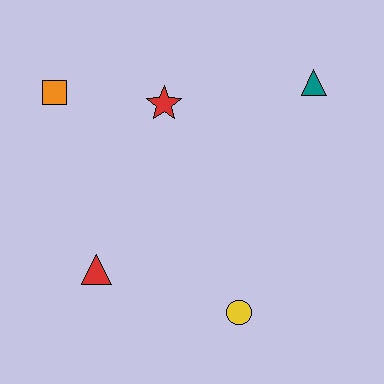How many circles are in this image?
There is 1 circle.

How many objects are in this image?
There are 5 objects.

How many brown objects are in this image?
There are no brown objects.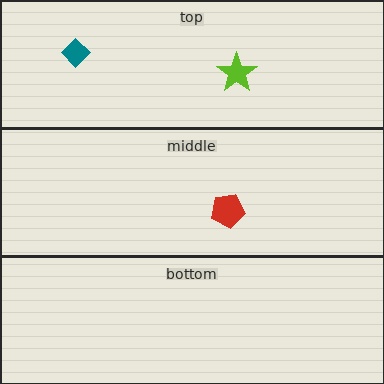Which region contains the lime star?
The top region.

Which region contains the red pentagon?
The middle region.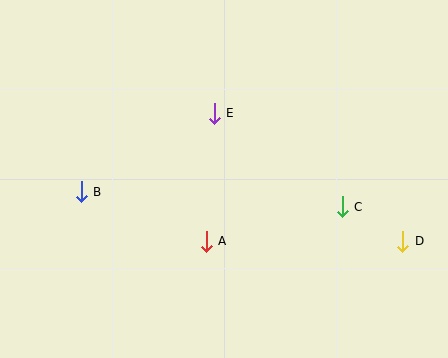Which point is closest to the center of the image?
Point A at (206, 241) is closest to the center.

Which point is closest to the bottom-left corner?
Point B is closest to the bottom-left corner.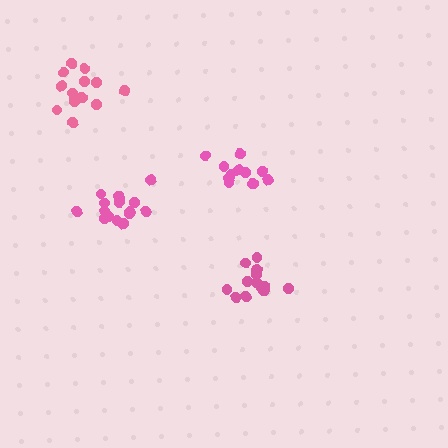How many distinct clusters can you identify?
There are 4 distinct clusters.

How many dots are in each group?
Group 1: 15 dots, Group 2: 16 dots, Group 3: 16 dots, Group 4: 13 dots (60 total).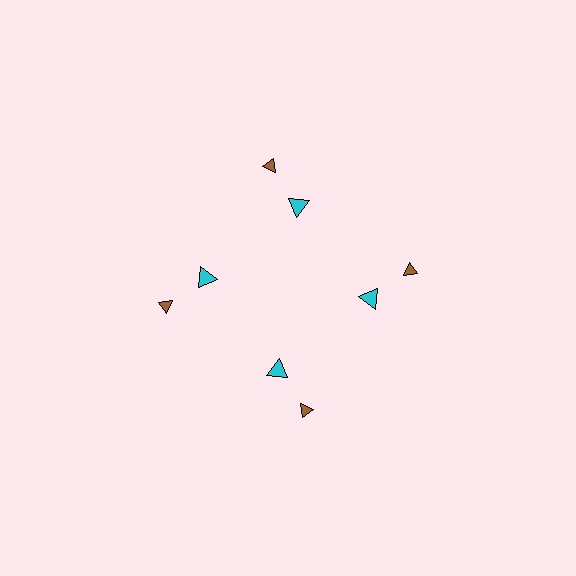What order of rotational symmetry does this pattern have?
This pattern has 4-fold rotational symmetry.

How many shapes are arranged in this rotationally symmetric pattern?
There are 8 shapes, arranged in 4 groups of 2.